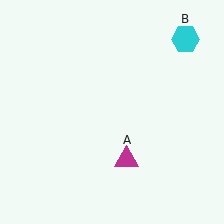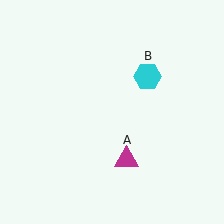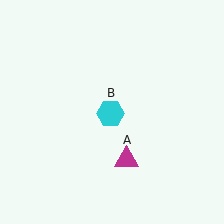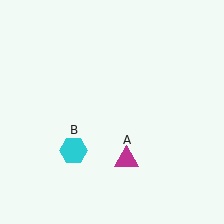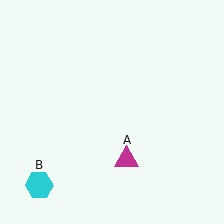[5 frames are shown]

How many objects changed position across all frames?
1 object changed position: cyan hexagon (object B).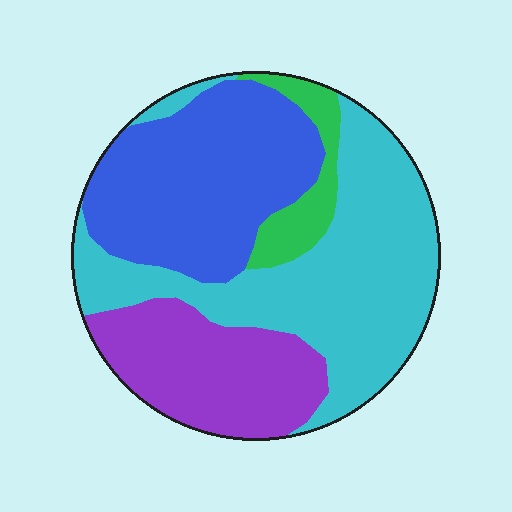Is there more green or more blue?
Blue.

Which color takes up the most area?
Cyan, at roughly 40%.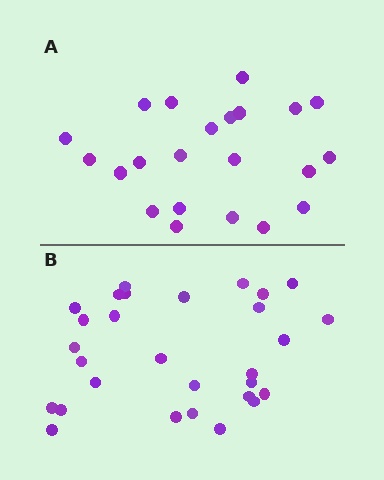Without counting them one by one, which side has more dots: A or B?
Region B (the bottom region) has more dots.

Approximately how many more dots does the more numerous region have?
Region B has roughly 8 or so more dots than region A.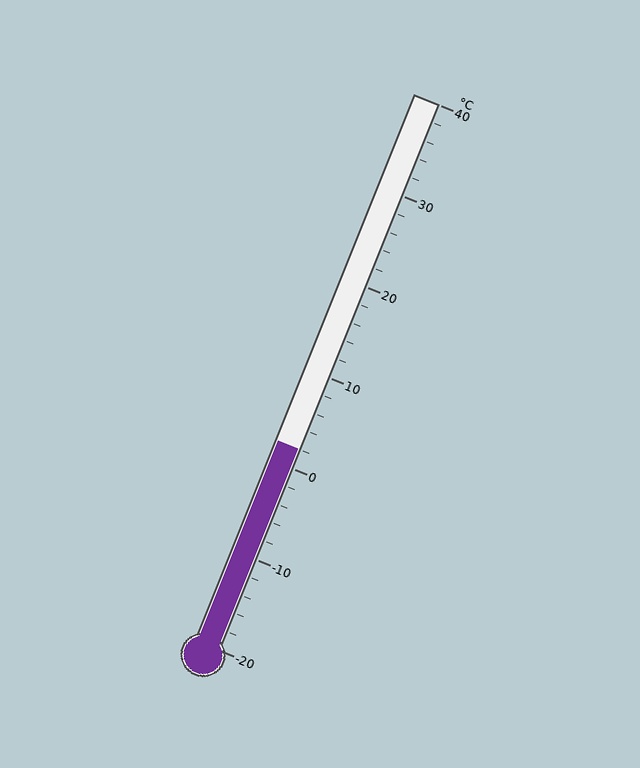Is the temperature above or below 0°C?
The temperature is above 0°C.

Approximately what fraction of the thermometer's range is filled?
The thermometer is filled to approximately 35% of its range.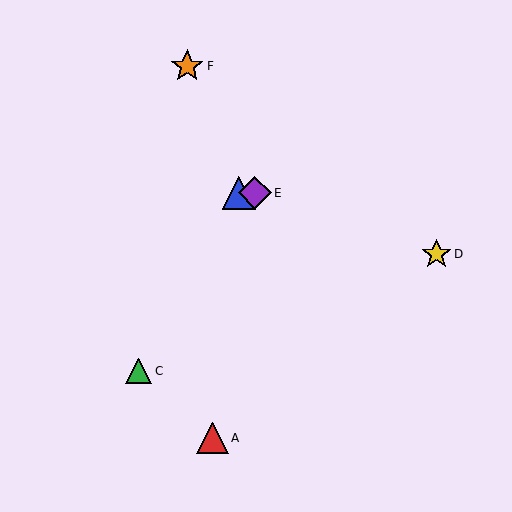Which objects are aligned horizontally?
Objects B, E are aligned horizontally.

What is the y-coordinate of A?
Object A is at y≈438.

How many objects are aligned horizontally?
2 objects (B, E) are aligned horizontally.